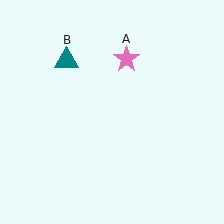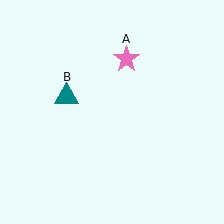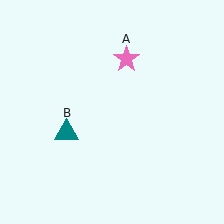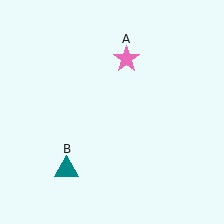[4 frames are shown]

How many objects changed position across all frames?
1 object changed position: teal triangle (object B).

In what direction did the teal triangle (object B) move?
The teal triangle (object B) moved down.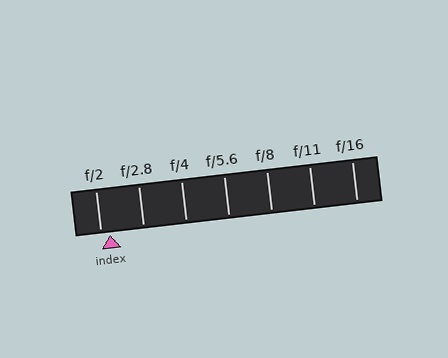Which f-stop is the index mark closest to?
The index mark is closest to f/2.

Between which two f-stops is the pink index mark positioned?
The index mark is between f/2 and f/2.8.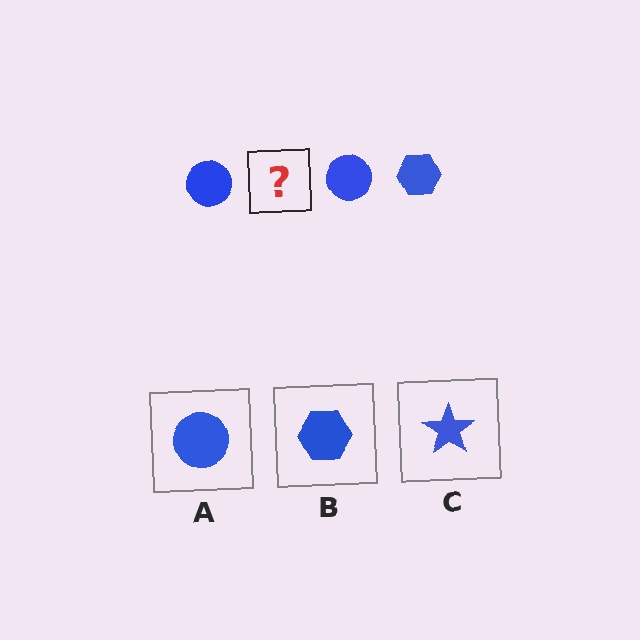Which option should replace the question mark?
Option B.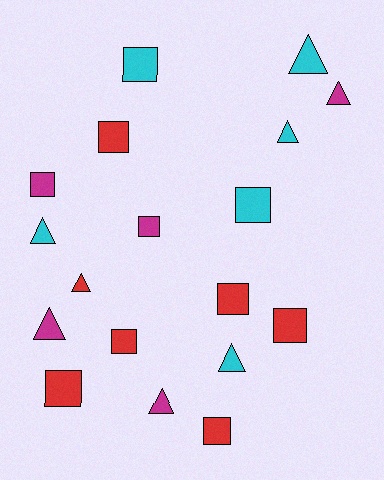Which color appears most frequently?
Red, with 7 objects.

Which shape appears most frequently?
Square, with 10 objects.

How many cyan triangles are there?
There are 4 cyan triangles.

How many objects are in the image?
There are 18 objects.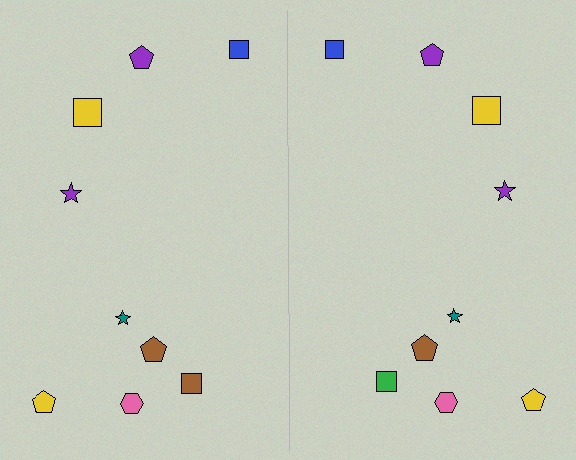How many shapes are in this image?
There are 18 shapes in this image.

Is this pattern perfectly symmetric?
No, the pattern is not perfectly symmetric. The green square on the right side breaks the symmetry — its mirror counterpart is brown.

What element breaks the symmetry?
The green square on the right side breaks the symmetry — its mirror counterpart is brown.